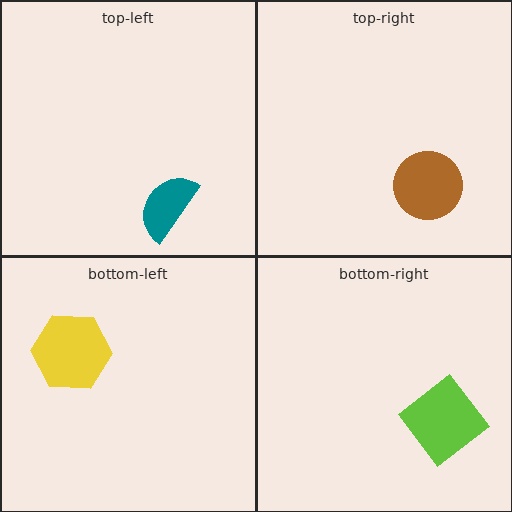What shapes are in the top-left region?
The teal semicircle.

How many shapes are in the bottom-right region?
1.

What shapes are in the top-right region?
The brown circle.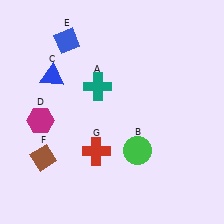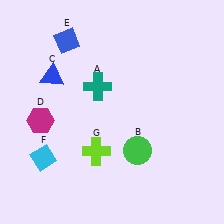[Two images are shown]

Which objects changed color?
F changed from brown to cyan. G changed from red to lime.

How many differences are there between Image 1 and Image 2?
There are 2 differences between the two images.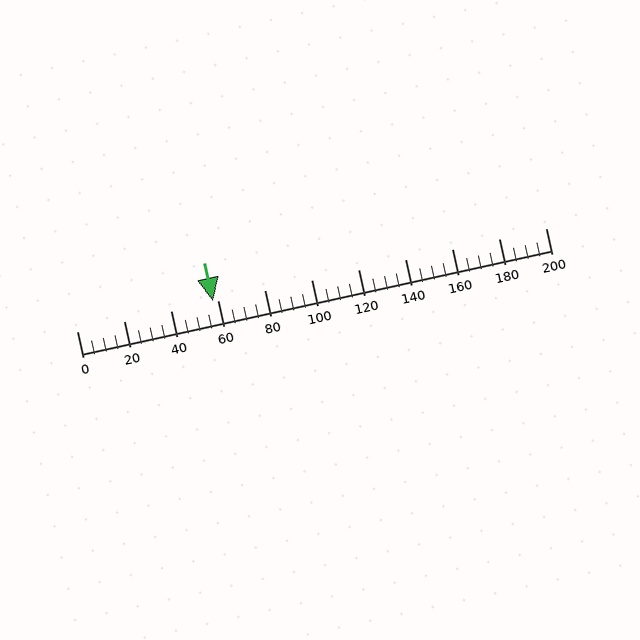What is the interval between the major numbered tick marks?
The major tick marks are spaced 20 units apart.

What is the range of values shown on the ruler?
The ruler shows values from 0 to 200.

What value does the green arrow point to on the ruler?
The green arrow points to approximately 58.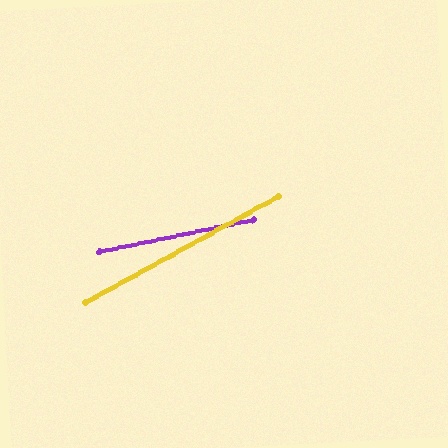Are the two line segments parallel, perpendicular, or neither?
Neither parallel nor perpendicular — they differ by about 17°.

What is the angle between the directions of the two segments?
Approximately 17 degrees.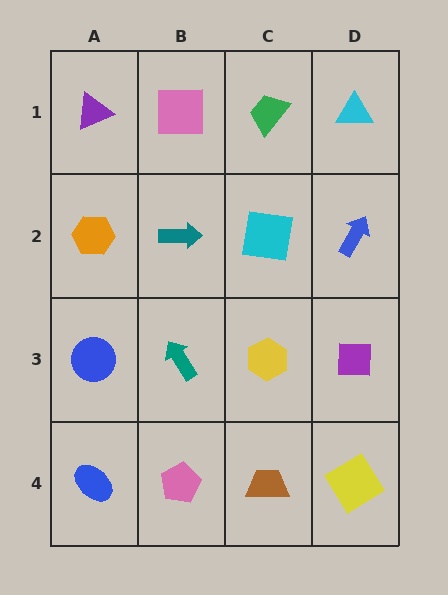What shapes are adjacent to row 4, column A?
A blue circle (row 3, column A), a pink pentagon (row 4, column B).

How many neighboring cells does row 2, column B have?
4.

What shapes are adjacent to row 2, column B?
A pink square (row 1, column B), a teal arrow (row 3, column B), an orange hexagon (row 2, column A), a cyan square (row 2, column C).